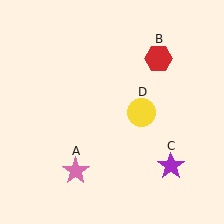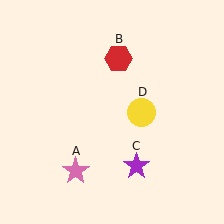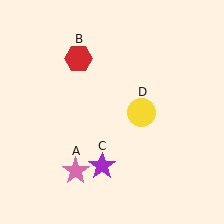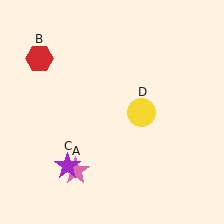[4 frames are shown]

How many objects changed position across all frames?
2 objects changed position: red hexagon (object B), purple star (object C).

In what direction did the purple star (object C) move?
The purple star (object C) moved left.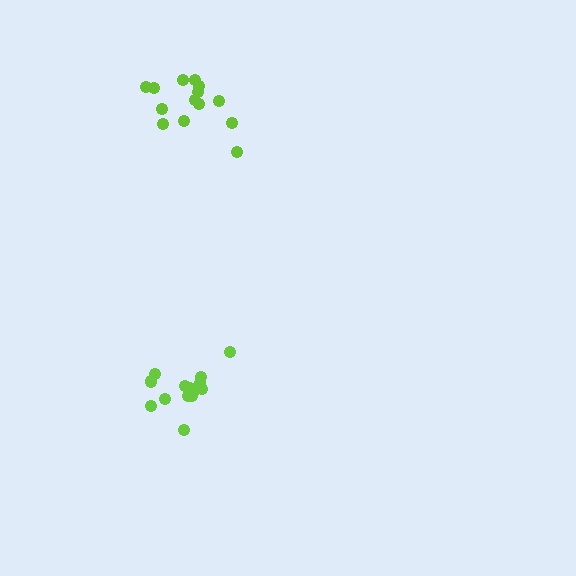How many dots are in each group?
Group 1: 14 dots, Group 2: 15 dots (29 total).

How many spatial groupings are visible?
There are 2 spatial groupings.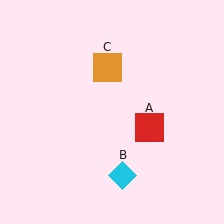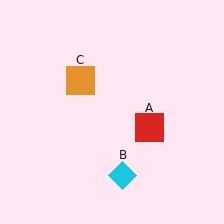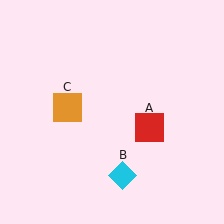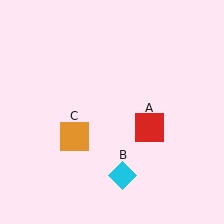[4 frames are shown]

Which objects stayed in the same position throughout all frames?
Red square (object A) and cyan diamond (object B) remained stationary.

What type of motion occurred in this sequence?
The orange square (object C) rotated counterclockwise around the center of the scene.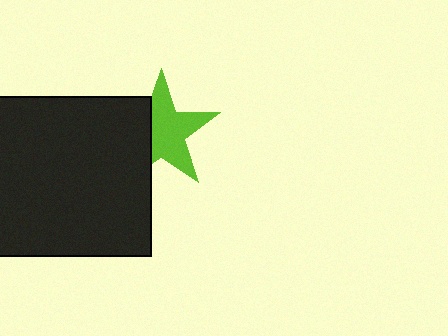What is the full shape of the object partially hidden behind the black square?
The partially hidden object is a lime star.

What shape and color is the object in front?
The object in front is a black square.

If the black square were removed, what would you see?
You would see the complete lime star.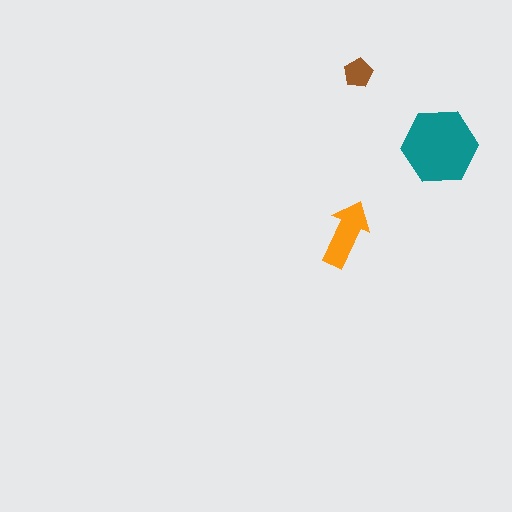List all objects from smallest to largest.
The brown pentagon, the orange arrow, the teal hexagon.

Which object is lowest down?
The orange arrow is bottommost.